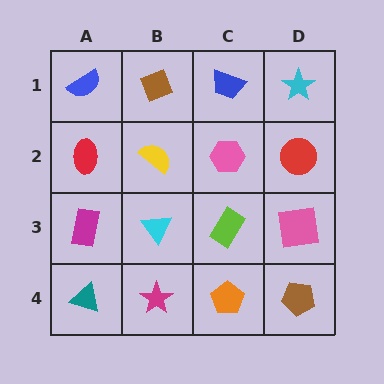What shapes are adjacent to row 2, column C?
A blue trapezoid (row 1, column C), a lime rectangle (row 3, column C), a yellow semicircle (row 2, column B), a red circle (row 2, column D).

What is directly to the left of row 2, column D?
A pink hexagon.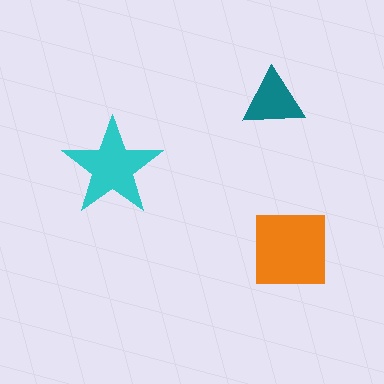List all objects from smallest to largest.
The teal triangle, the cyan star, the orange square.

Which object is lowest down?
The orange square is bottommost.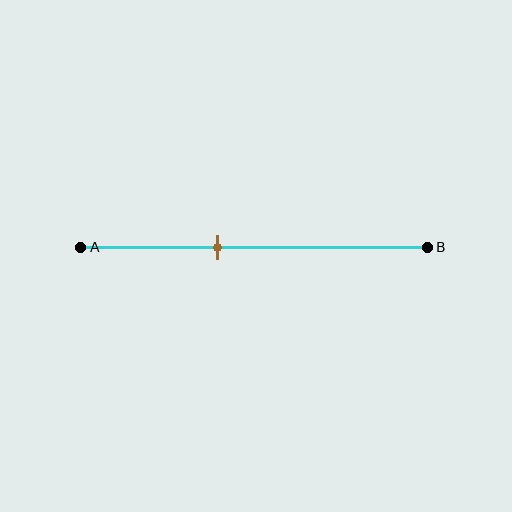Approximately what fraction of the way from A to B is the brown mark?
The brown mark is approximately 40% of the way from A to B.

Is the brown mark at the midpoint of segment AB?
No, the mark is at about 40% from A, not at the 50% midpoint.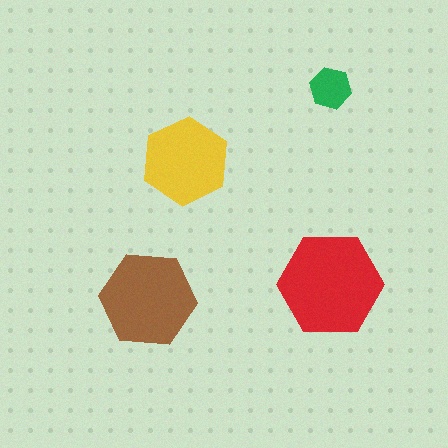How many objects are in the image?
There are 4 objects in the image.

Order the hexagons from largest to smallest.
the red one, the brown one, the yellow one, the green one.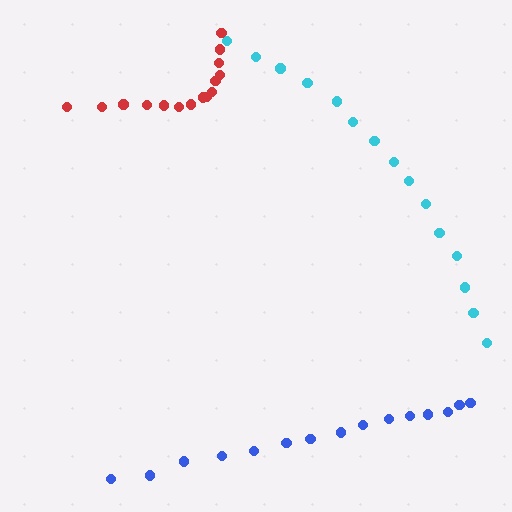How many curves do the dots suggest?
There are 3 distinct paths.